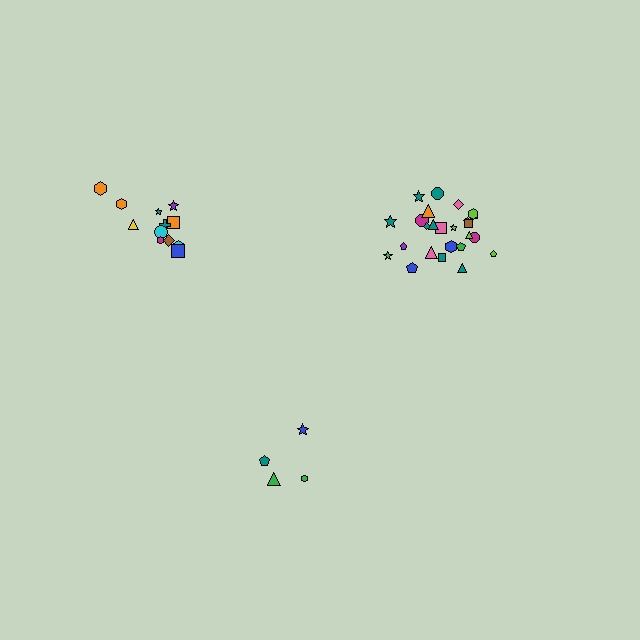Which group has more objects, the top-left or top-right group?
The top-right group.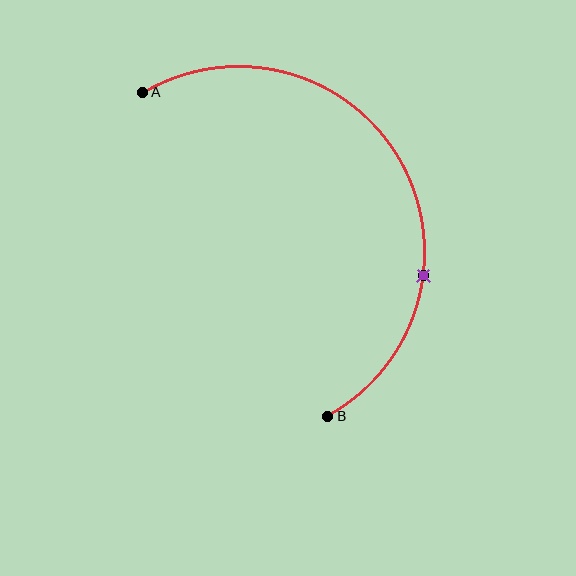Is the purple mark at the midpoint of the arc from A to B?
No. The purple mark lies on the arc but is closer to endpoint B. The arc midpoint would be at the point on the curve equidistant along the arc from both A and B.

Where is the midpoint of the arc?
The arc midpoint is the point on the curve farthest from the straight line joining A and B. It sits to the right of that line.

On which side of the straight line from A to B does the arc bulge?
The arc bulges to the right of the straight line connecting A and B.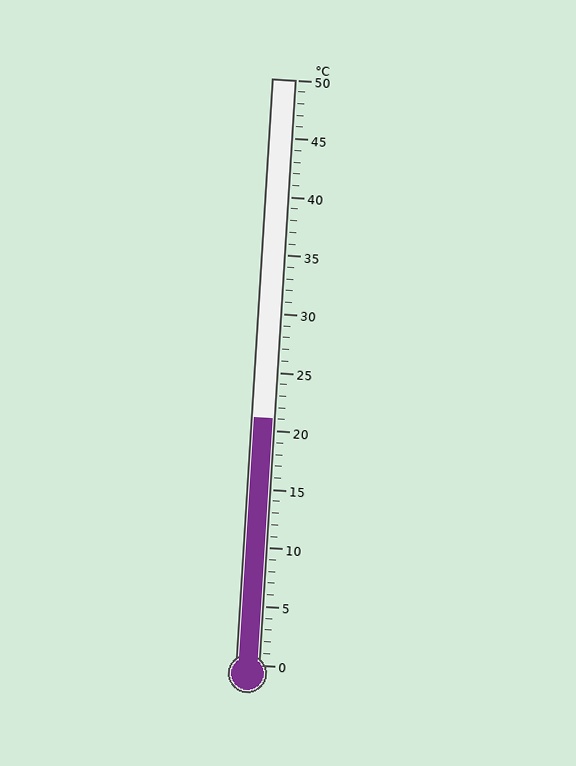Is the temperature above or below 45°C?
The temperature is below 45°C.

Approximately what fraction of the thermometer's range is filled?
The thermometer is filled to approximately 40% of its range.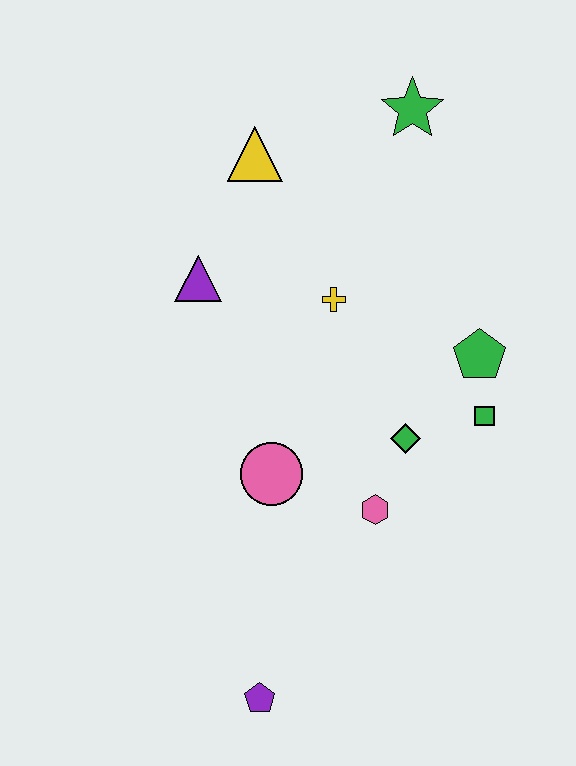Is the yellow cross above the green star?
No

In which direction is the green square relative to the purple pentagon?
The green square is above the purple pentagon.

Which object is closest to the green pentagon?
The green square is closest to the green pentagon.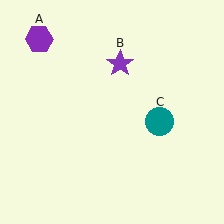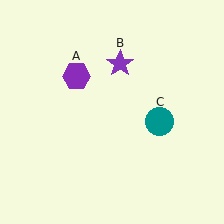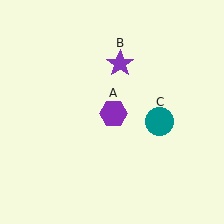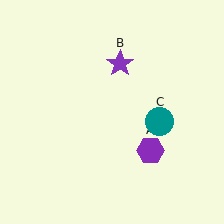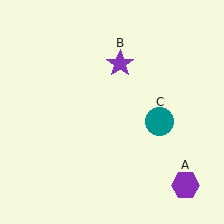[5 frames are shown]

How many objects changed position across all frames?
1 object changed position: purple hexagon (object A).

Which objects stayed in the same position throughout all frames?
Purple star (object B) and teal circle (object C) remained stationary.